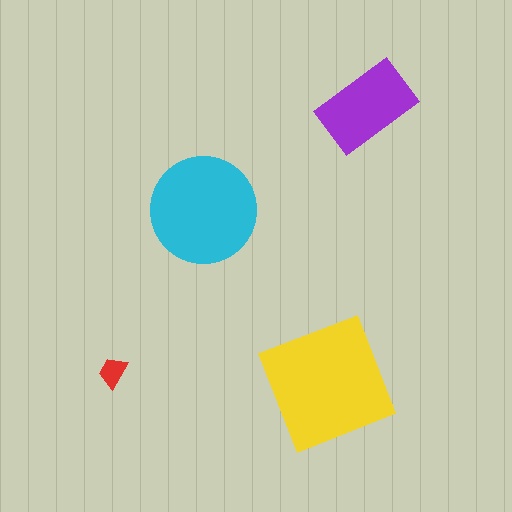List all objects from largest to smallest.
The yellow square, the cyan circle, the purple rectangle, the red trapezoid.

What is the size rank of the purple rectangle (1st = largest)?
3rd.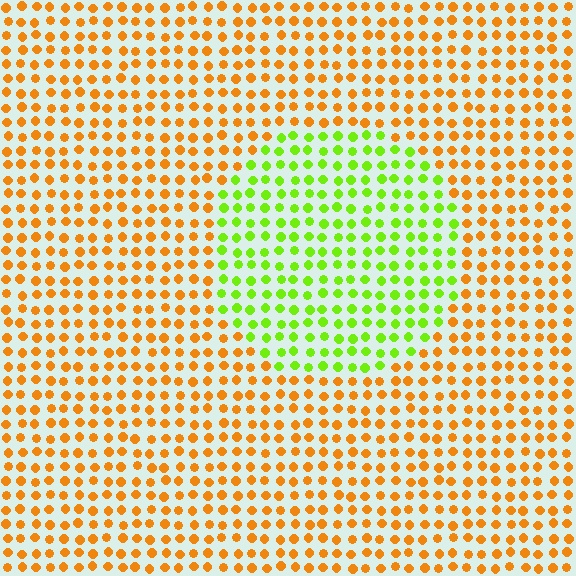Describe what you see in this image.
The image is filled with small orange elements in a uniform arrangement. A circle-shaped region is visible where the elements are tinted to a slightly different hue, forming a subtle color boundary.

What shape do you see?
I see a circle.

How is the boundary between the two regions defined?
The boundary is defined purely by a slight shift in hue (about 62 degrees). Spacing, size, and orientation are identical on both sides.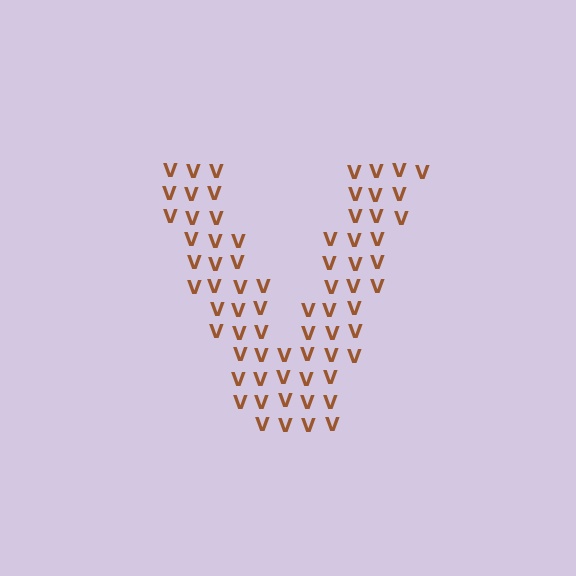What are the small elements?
The small elements are letter V's.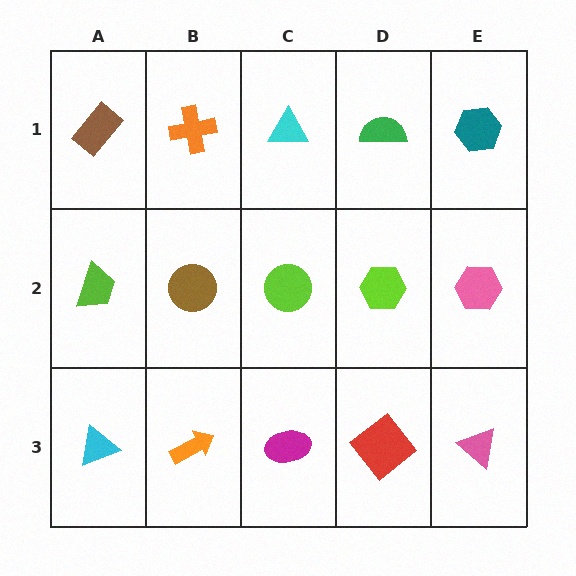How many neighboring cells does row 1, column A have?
2.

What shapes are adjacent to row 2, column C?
A cyan triangle (row 1, column C), a magenta ellipse (row 3, column C), a brown circle (row 2, column B), a lime hexagon (row 2, column D).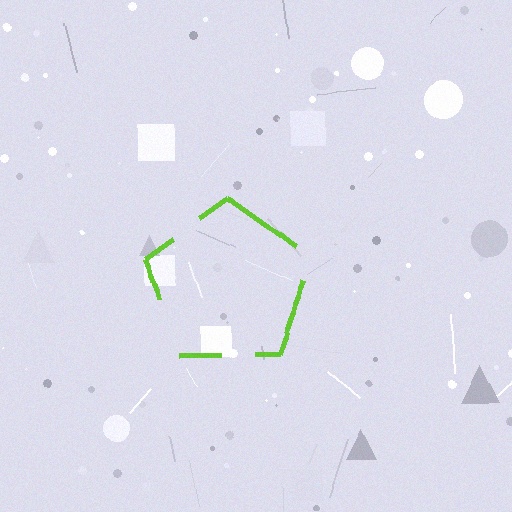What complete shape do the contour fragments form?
The contour fragments form a pentagon.